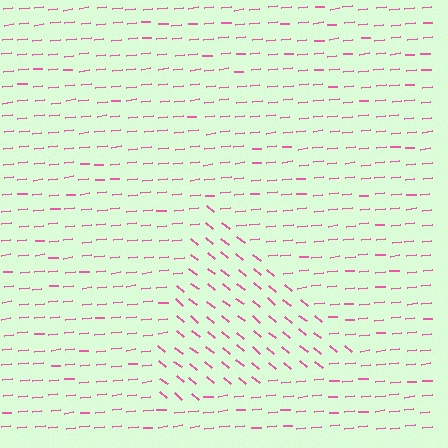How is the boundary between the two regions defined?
The boundary is defined purely by a change in line orientation (approximately 45 degrees difference). All lines are the same color and thickness.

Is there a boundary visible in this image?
Yes, there is a texture boundary formed by a change in line orientation.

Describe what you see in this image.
The image is filled with small pink line segments. A triangle region in the image has lines oriented differently from the surrounding lines, creating a visible texture boundary.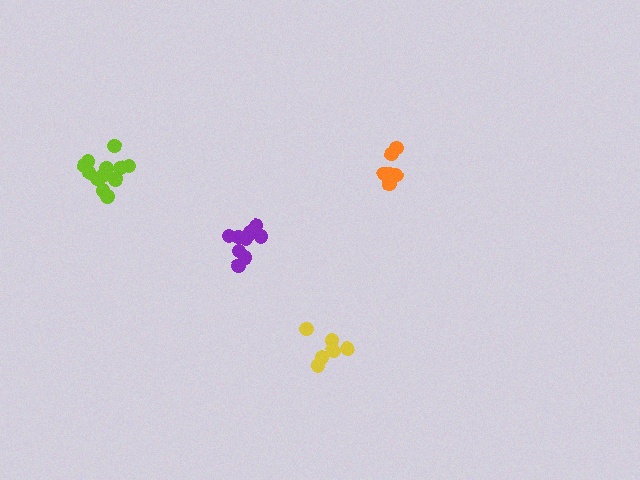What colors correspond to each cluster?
The clusters are colored: yellow, lime, orange, purple.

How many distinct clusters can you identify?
There are 4 distinct clusters.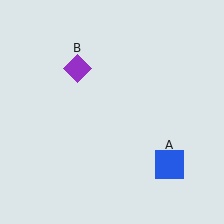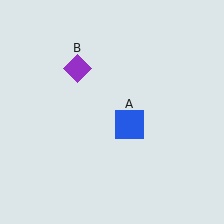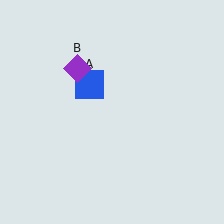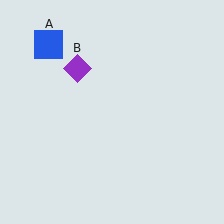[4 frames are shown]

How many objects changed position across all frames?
1 object changed position: blue square (object A).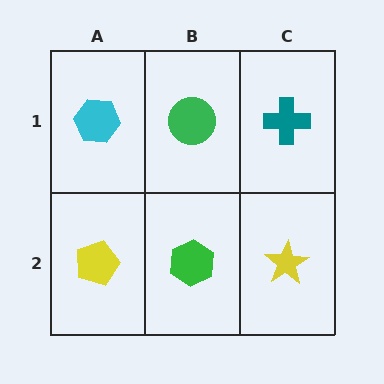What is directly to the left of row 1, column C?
A green circle.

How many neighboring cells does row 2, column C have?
2.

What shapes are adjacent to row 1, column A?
A yellow pentagon (row 2, column A), a green circle (row 1, column B).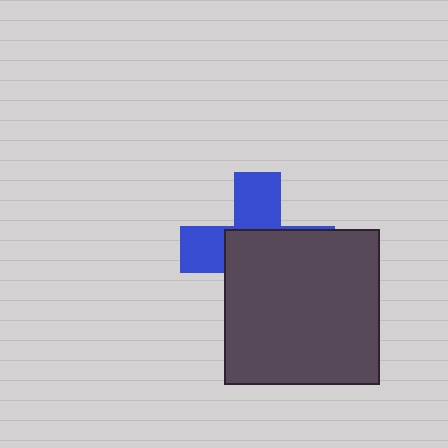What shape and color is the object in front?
The object in front is a dark gray square.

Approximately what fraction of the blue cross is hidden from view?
Roughly 59% of the blue cross is hidden behind the dark gray square.